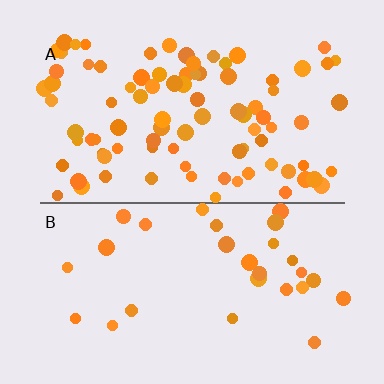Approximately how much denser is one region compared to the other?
Approximately 3.0× — region A over region B.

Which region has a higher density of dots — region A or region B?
A (the top).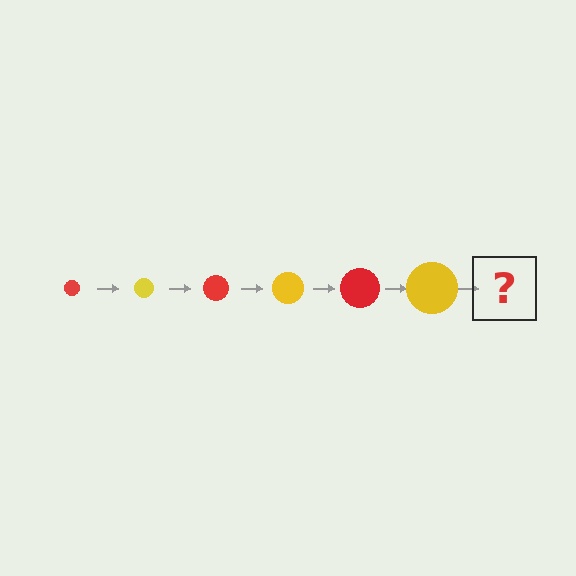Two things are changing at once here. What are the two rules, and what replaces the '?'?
The two rules are that the circle grows larger each step and the color cycles through red and yellow. The '?' should be a red circle, larger than the previous one.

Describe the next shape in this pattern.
It should be a red circle, larger than the previous one.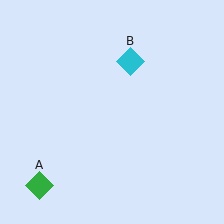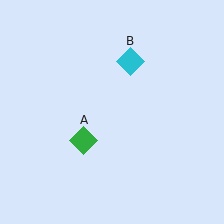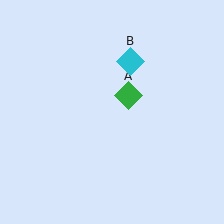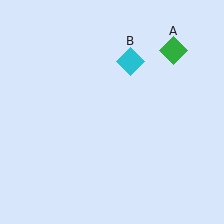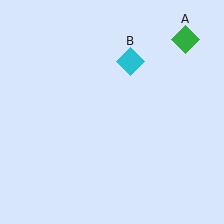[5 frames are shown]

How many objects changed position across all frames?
1 object changed position: green diamond (object A).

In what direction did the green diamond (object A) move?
The green diamond (object A) moved up and to the right.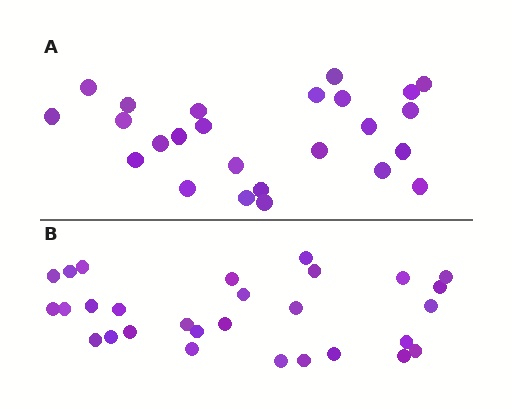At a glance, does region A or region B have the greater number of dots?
Region B (the bottom region) has more dots.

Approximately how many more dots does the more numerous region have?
Region B has about 4 more dots than region A.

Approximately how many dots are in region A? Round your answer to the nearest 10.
About 20 dots. (The exact count is 25, which rounds to 20.)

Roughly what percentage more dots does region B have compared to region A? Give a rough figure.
About 15% more.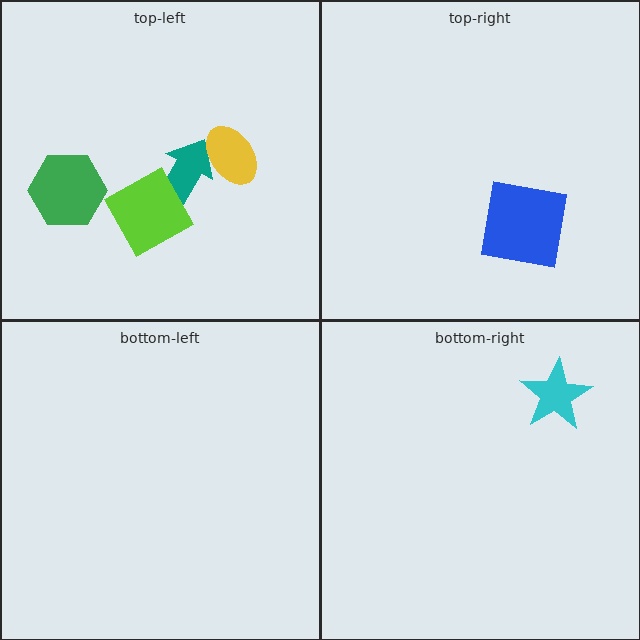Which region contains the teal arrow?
The top-left region.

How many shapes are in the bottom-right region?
1.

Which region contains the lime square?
The top-left region.